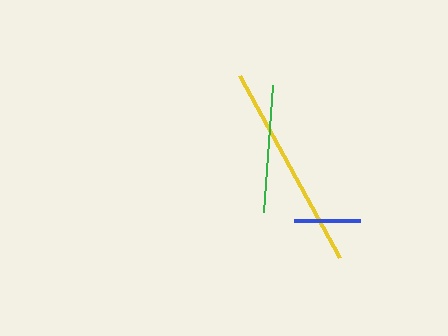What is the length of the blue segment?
The blue segment is approximately 66 pixels long.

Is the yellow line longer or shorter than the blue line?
The yellow line is longer than the blue line.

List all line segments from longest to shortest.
From longest to shortest: yellow, green, blue.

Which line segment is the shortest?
The blue line is the shortest at approximately 66 pixels.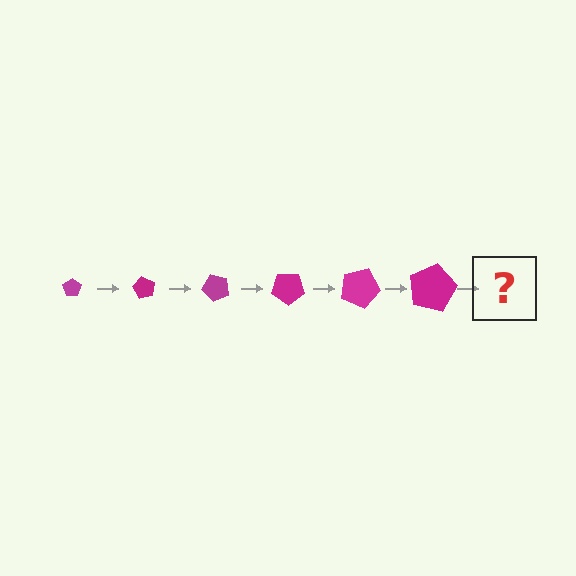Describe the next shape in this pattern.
It should be a pentagon, larger than the previous one and rotated 360 degrees from the start.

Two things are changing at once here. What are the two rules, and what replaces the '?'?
The two rules are that the pentagon grows larger each step and it rotates 60 degrees each step. The '?' should be a pentagon, larger than the previous one and rotated 360 degrees from the start.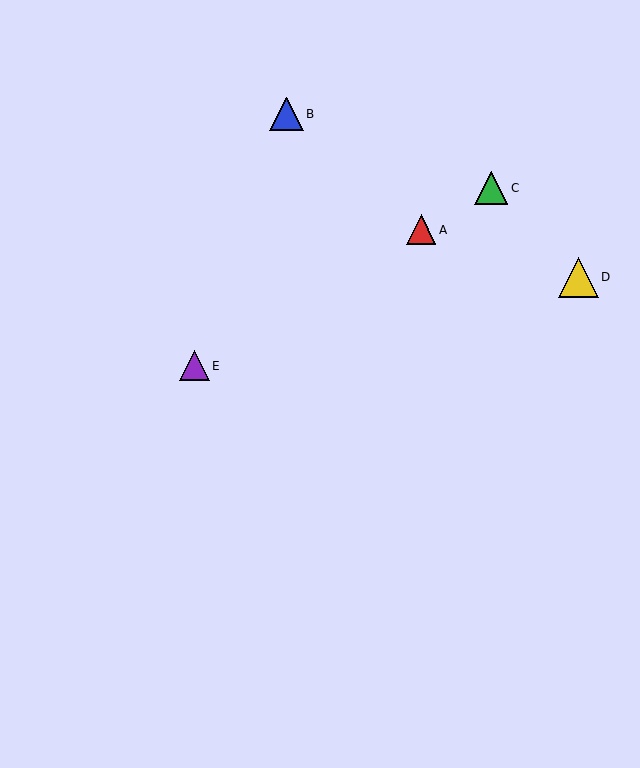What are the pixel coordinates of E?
Object E is at (195, 366).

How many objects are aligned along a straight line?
3 objects (A, C, E) are aligned along a straight line.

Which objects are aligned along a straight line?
Objects A, C, E are aligned along a straight line.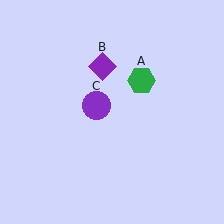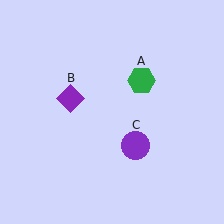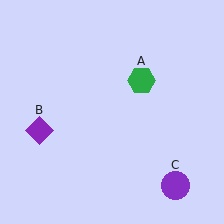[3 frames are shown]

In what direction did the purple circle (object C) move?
The purple circle (object C) moved down and to the right.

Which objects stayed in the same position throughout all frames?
Green hexagon (object A) remained stationary.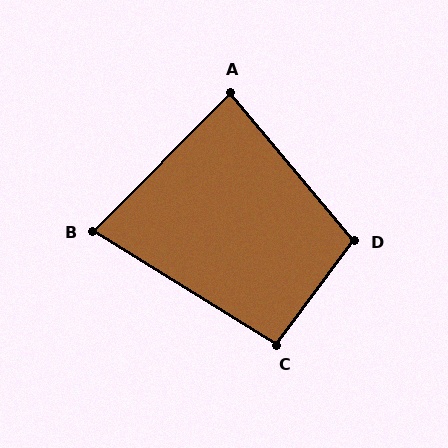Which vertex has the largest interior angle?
D, at approximately 103 degrees.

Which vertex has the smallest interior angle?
B, at approximately 77 degrees.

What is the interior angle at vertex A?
Approximately 85 degrees (acute).